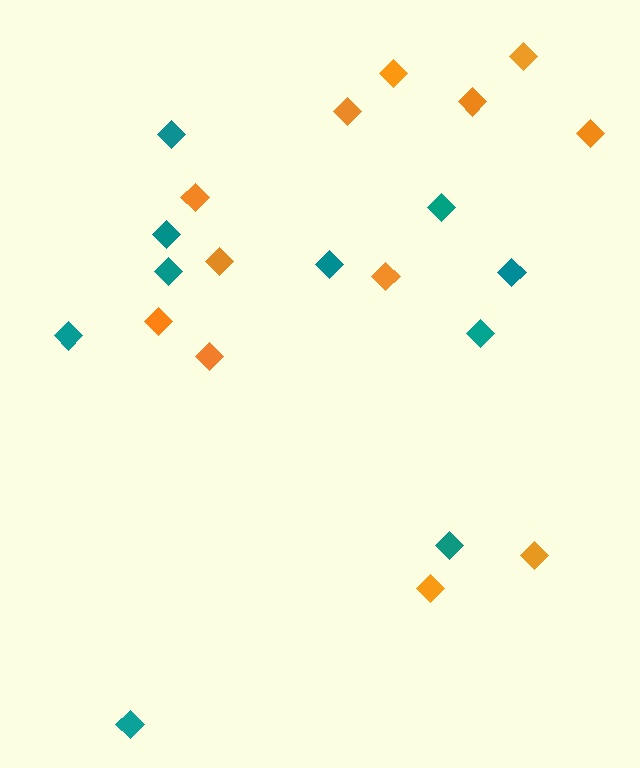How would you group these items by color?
There are 2 groups: one group of teal diamonds (10) and one group of orange diamonds (12).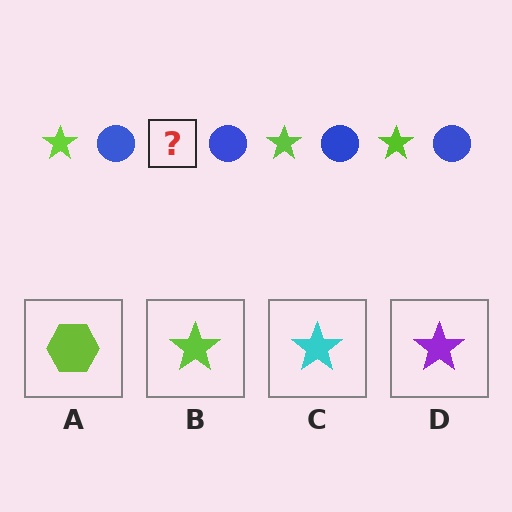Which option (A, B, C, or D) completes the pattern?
B.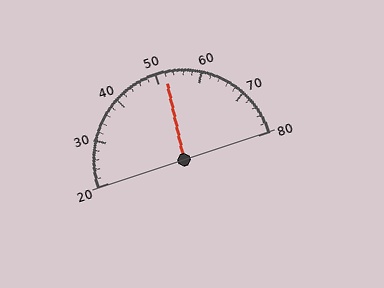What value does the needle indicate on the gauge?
The needle indicates approximately 52.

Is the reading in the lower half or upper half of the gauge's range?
The reading is in the upper half of the range (20 to 80).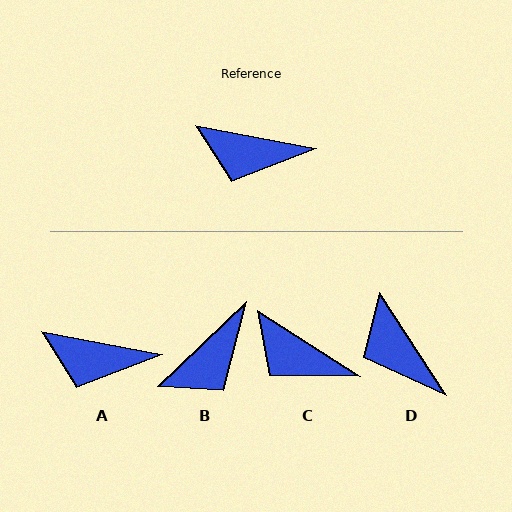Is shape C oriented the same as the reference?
No, it is off by about 21 degrees.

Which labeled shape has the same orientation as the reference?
A.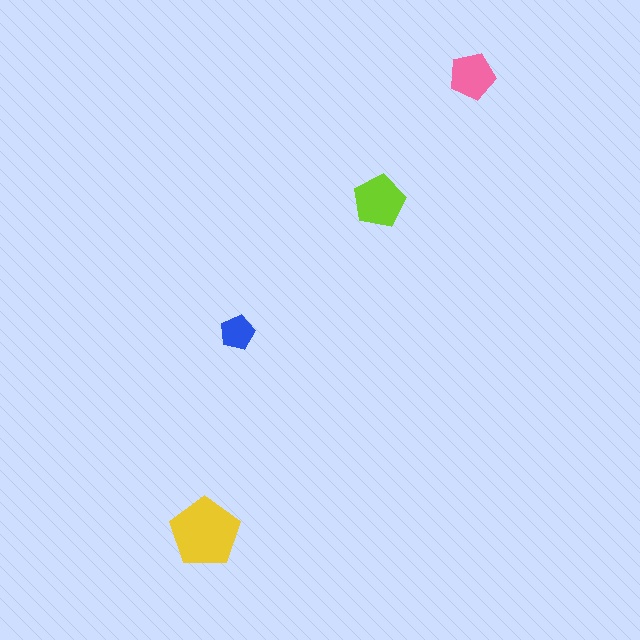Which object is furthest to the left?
The yellow pentagon is leftmost.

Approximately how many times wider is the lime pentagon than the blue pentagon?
About 1.5 times wider.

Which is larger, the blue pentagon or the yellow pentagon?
The yellow one.